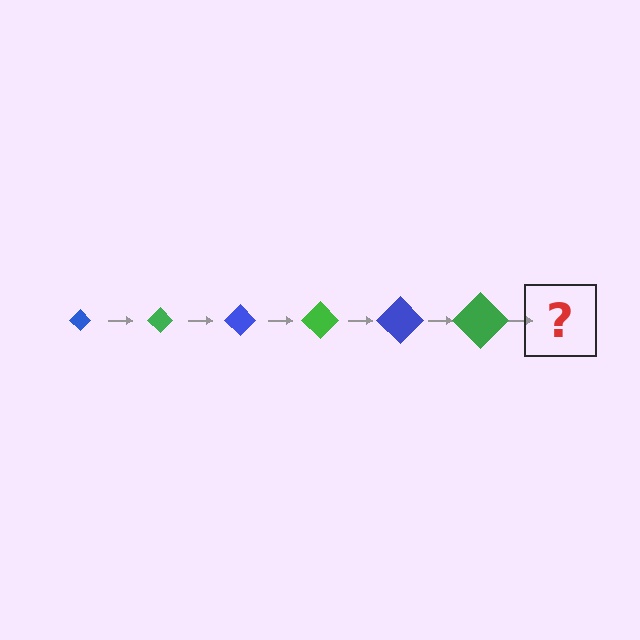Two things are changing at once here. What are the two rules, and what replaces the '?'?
The two rules are that the diamond grows larger each step and the color cycles through blue and green. The '?' should be a blue diamond, larger than the previous one.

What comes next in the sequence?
The next element should be a blue diamond, larger than the previous one.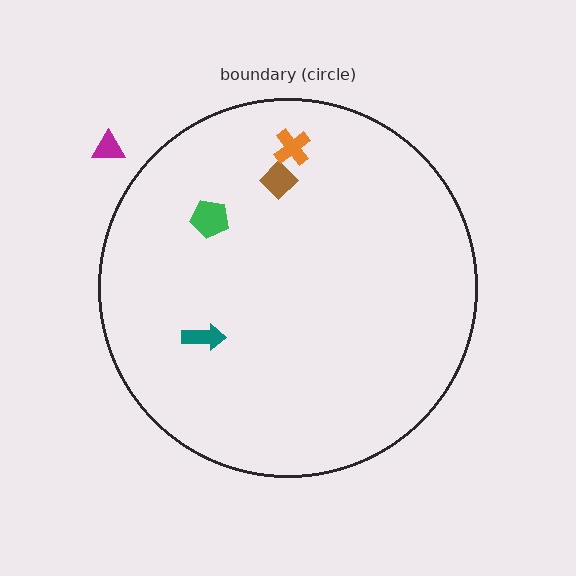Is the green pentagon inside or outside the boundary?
Inside.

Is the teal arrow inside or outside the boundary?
Inside.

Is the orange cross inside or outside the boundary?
Inside.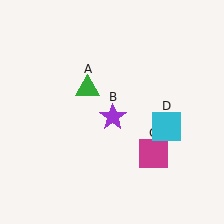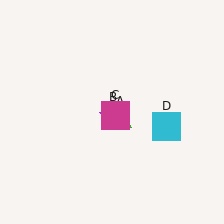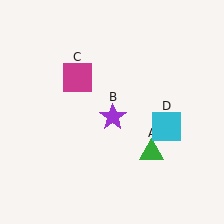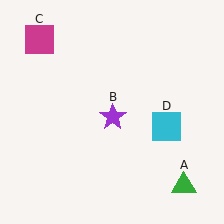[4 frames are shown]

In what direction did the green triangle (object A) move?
The green triangle (object A) moved down and to the right.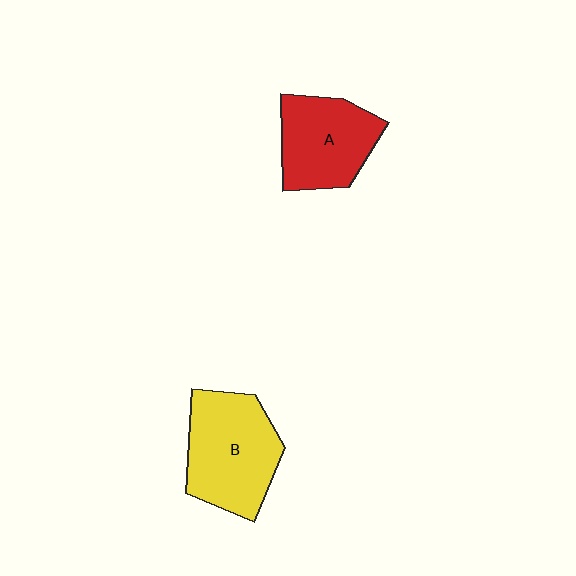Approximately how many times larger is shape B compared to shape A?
Approximately 1.2 times.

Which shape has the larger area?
Shape B (yellow).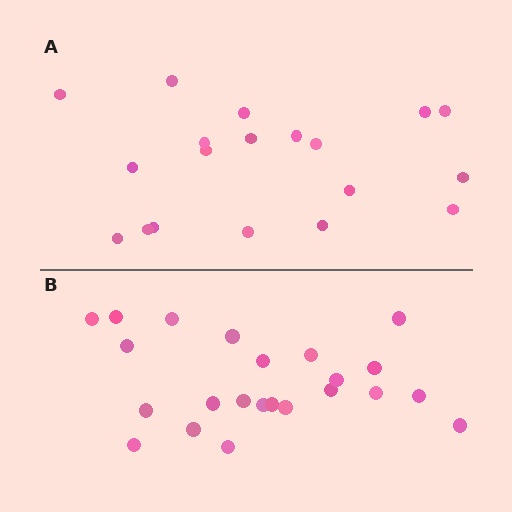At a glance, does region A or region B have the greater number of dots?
Region B (the bottom region) has more dots.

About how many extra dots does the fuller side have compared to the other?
Region B has about 4 more dots than region A.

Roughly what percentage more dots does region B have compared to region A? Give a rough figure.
About 20% more.